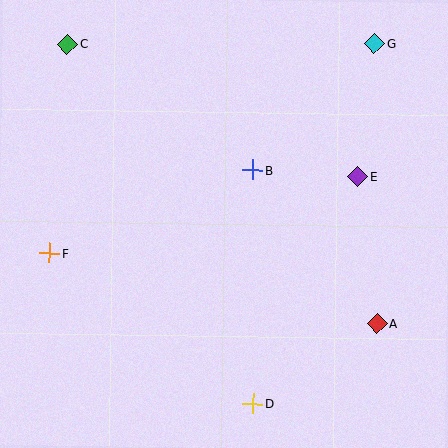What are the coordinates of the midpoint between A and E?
The midpoint between A and E is at (367, 250).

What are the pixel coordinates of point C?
Point C is at (67, 44).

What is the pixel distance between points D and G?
The distance between D and G is 379 pixels.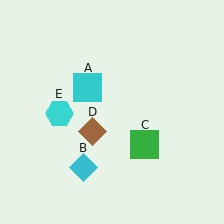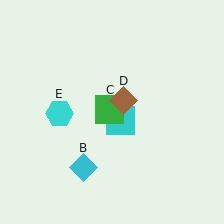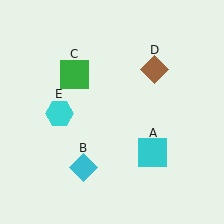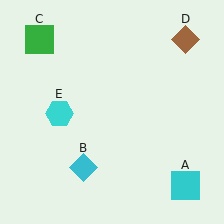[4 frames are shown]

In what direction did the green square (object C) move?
The green square (object C) moved up and to the left.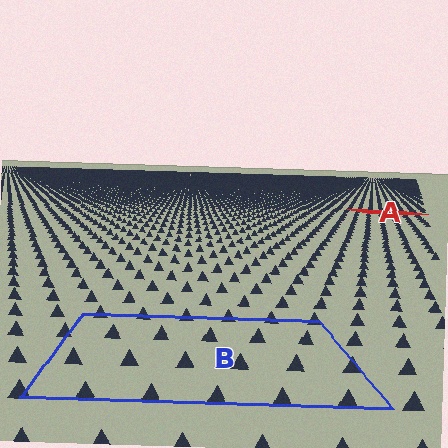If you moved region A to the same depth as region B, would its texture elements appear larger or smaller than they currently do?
They would appear larger. At a closer depth, the same texture elements are projected at a bigger on-screen size.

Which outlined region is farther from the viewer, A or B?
Region A is farther from the viewer — the texture elements inside it appear smaller and more densely packed.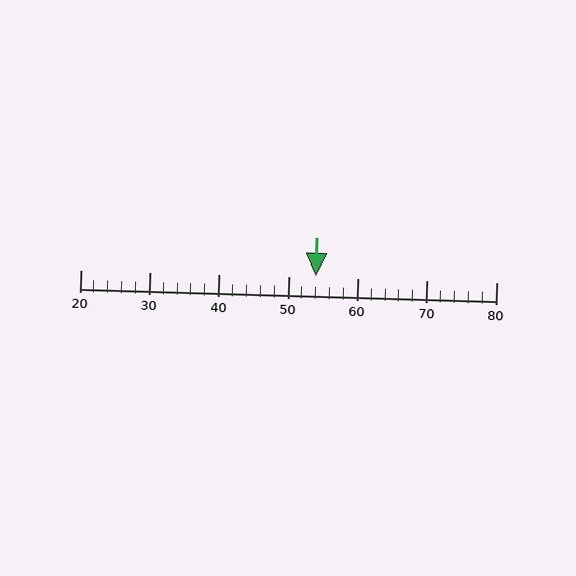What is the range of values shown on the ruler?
The ruler shows values from 20 to 80.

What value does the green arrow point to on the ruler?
The green arrow points to approximately 54.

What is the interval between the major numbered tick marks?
The major tick marks are spaced 10 units apart.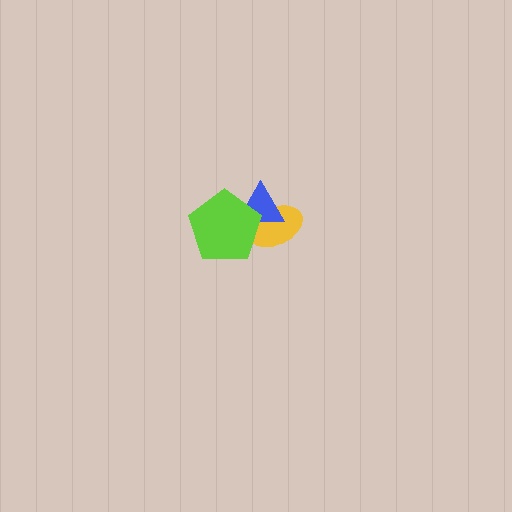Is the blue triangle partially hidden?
Yes, it is partially covered by another shape.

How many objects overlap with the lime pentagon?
2 objects overlap with the lime pentagon.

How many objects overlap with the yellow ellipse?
2 objects overlap with the yellow ellipse.